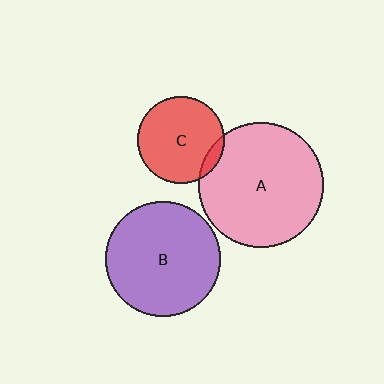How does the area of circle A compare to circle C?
Approximately 2.1 times.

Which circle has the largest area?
Circle A (pink).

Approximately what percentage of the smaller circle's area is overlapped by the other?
Approximately 10%.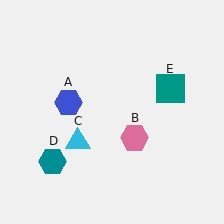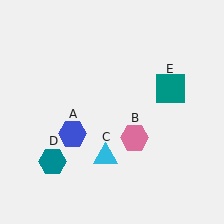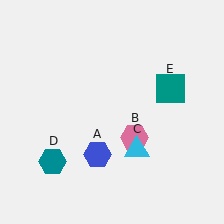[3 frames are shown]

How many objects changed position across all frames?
2 objects changed position: blue hexagon (object A), cyan triangle (object C).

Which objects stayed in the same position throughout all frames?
Pink hexagon (object B) and teal hexagon (object D) and teal square (object E) remained stationary.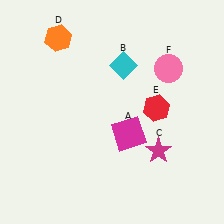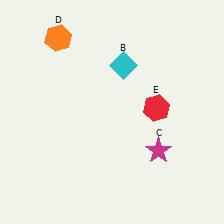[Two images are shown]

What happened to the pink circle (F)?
The pink circle (F) was removed in Image 2. It was in the top-right area of Image 1.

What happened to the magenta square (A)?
The magenta square (A) was removed in Image 2. It was in the bottom-right area of Image 1.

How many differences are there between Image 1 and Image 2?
There are 2 differences between the two images.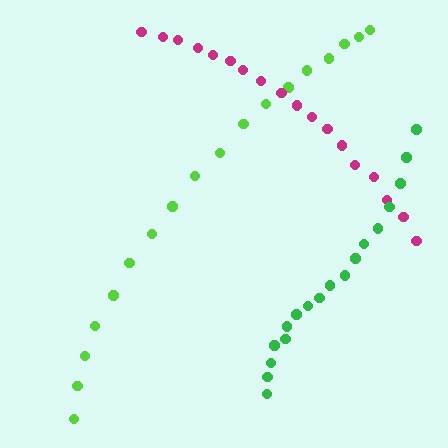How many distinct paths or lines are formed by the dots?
There are 3 distinct paths.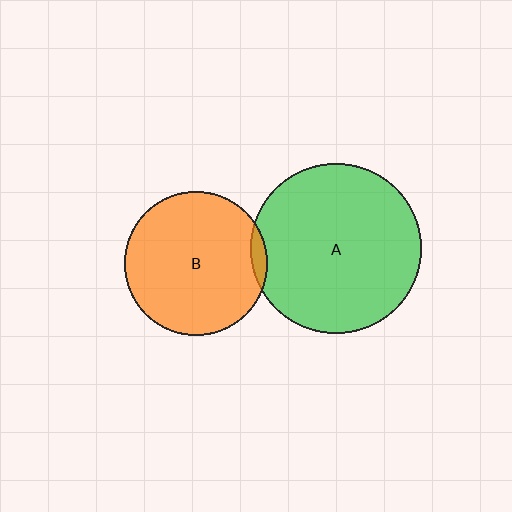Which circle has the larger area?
Circle A (green).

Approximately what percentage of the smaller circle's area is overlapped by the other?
Approximately 5%.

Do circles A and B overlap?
Yes.